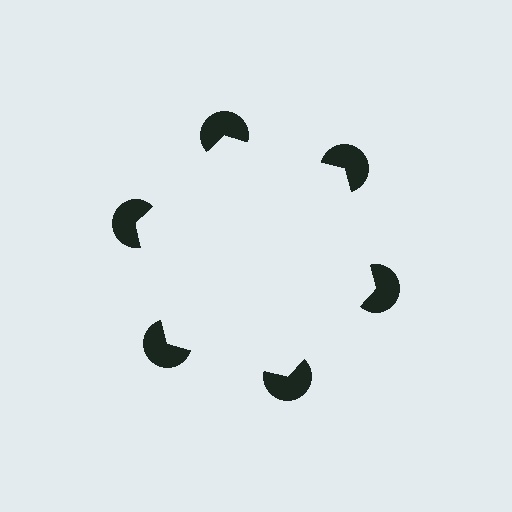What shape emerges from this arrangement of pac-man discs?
An illusory hexagon — its edges are inferred from the aligned wedge cuts in the pac-man discs, not physically drawn.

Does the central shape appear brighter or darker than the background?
It typically appears slightly brighter than the background, even though no actual brightness change is drawn.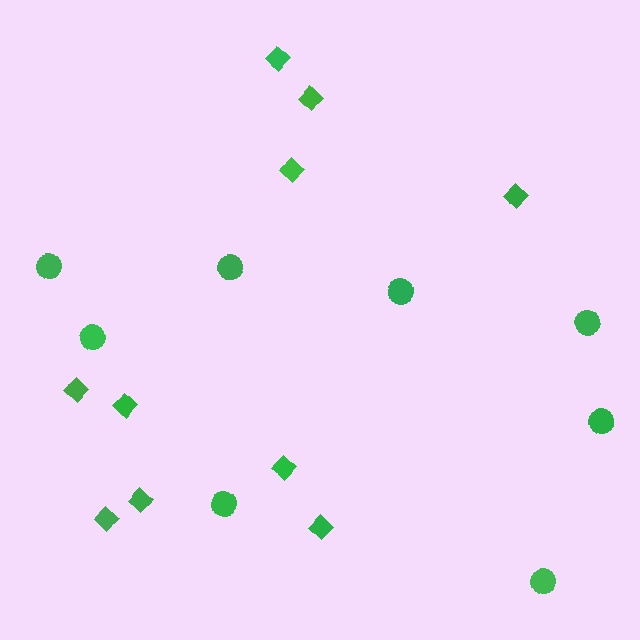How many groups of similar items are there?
There are 2 groups: one group of diamonds (10) and one group of circles (8).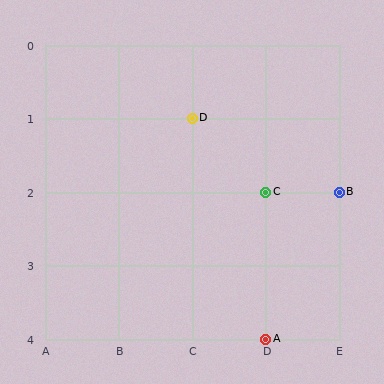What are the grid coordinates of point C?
Point C is at grid coordinates (D, 2).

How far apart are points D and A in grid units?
Points D and A are 1 column and 3 rows apart (about 3.2 grid units diagonally).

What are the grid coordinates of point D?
Point D is at grid coordinates (C, 1).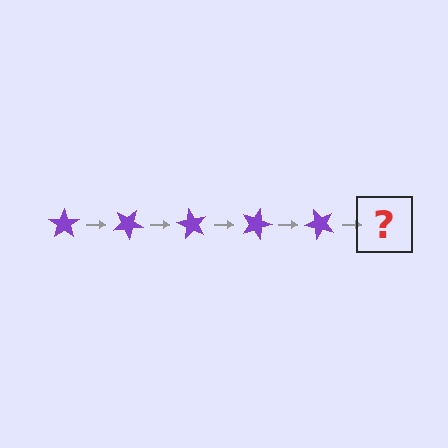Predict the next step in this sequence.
The next step is a purple star rotated 150 degrees.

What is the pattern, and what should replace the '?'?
The pattern is that the star rotates 30 degrees each step. The '?' should be a purple star rotated 150 degrees.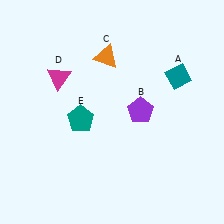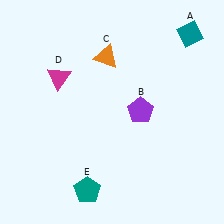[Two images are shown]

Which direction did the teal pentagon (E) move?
The teal pentagon (E) moved down.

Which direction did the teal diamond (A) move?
The teal diamond (A) moved up.